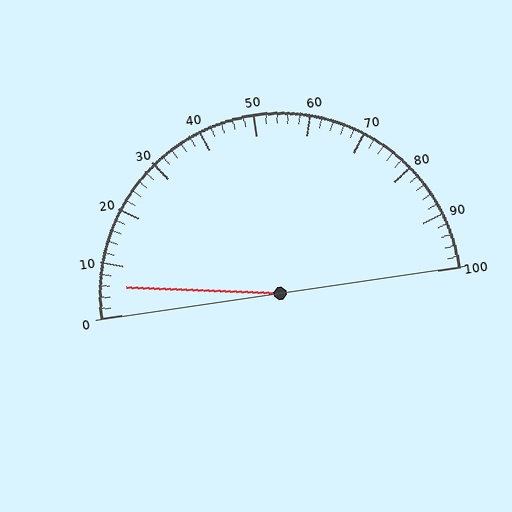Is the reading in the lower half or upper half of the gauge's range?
The reading is in the lower half of the range (0 to 100).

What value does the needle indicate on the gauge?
The needle indicates approximately 6.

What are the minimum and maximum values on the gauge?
The gauge ranges from 0 to 100.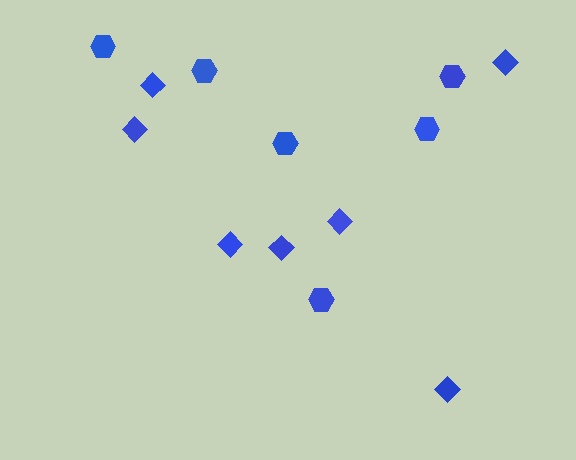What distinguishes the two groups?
There are 2 groups: one group of diamonds (7) and one group of hexagons (6).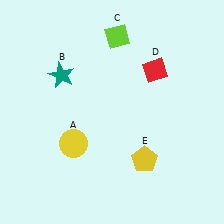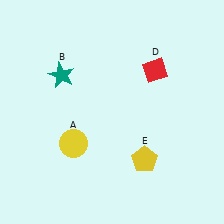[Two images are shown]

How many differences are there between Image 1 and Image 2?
There is 1 difference between the two images.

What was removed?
The lime diamond (C) was removed in Image 2.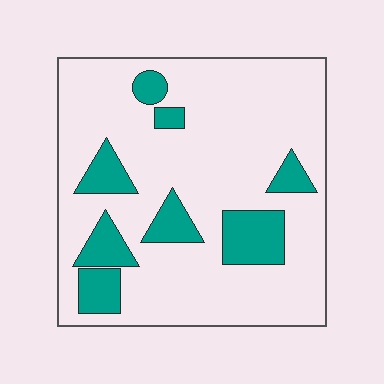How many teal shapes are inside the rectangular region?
8.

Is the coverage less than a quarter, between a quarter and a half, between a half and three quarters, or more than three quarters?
Less than a quarter.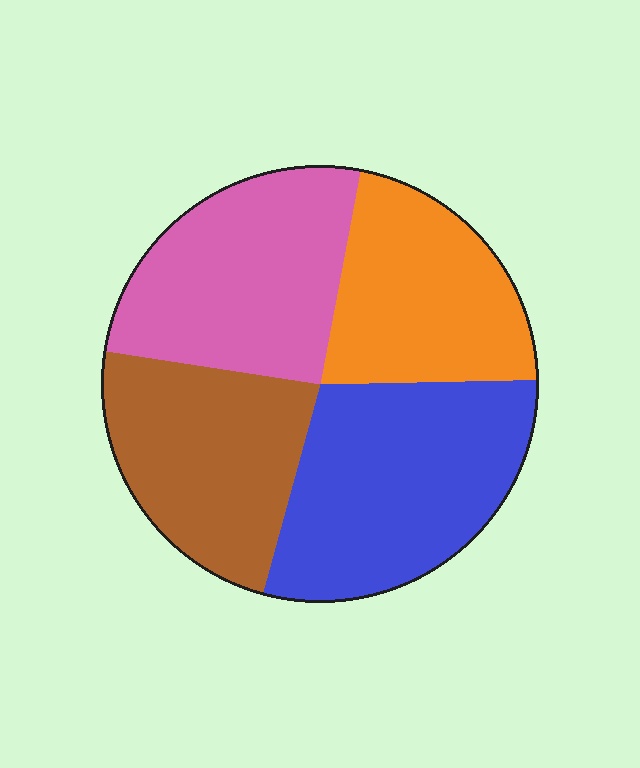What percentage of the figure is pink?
Pink takes up between a sixth and a third of the figure.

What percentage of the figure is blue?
Blue covers about 30% of the figure.